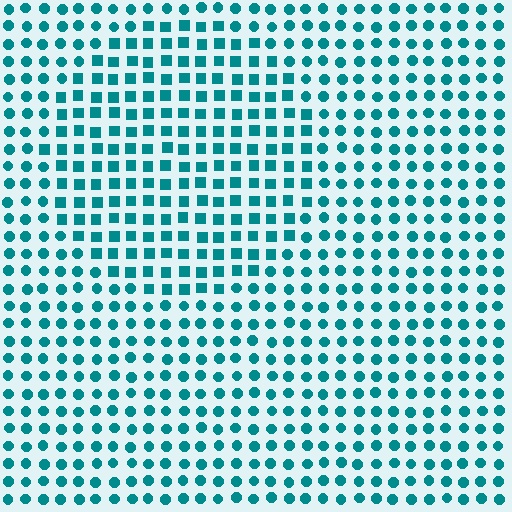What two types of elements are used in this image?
The image uses squares inside the circle region and circles outside it.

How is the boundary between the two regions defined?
The boundary is defined by a change in element shape: squares inside vs. circles outside. All elements share the same color and spacing.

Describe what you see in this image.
The image is filled with small teal elements arranged in a uniform grid. A circle-shaped region contains squares, while the surrounding area contains circles. The boundary is defined purely by the change in element shape.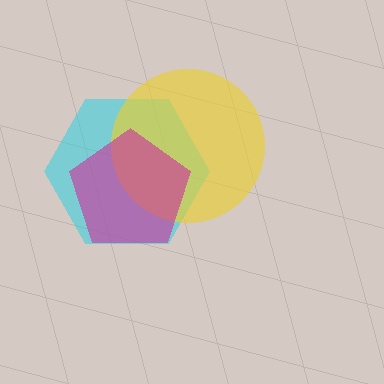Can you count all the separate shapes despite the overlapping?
Yes, there are 3 separate shapes.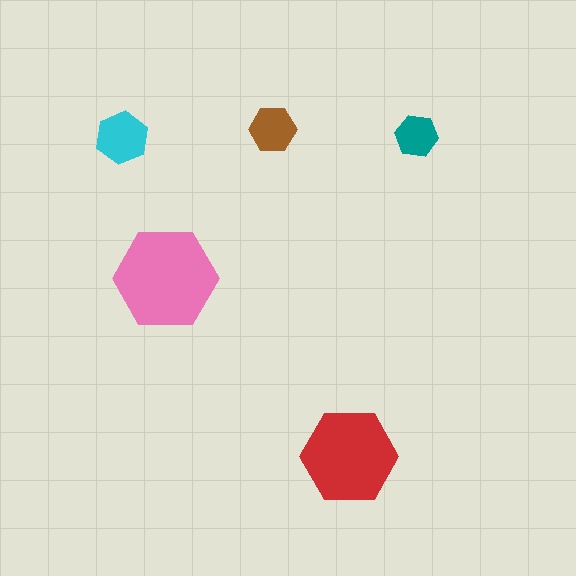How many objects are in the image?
There are 5 objects in the image.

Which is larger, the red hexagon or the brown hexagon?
The red one.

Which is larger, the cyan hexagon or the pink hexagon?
The pink one.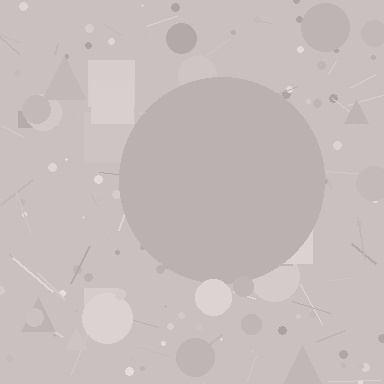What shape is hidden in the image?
A circle is hidden in the image.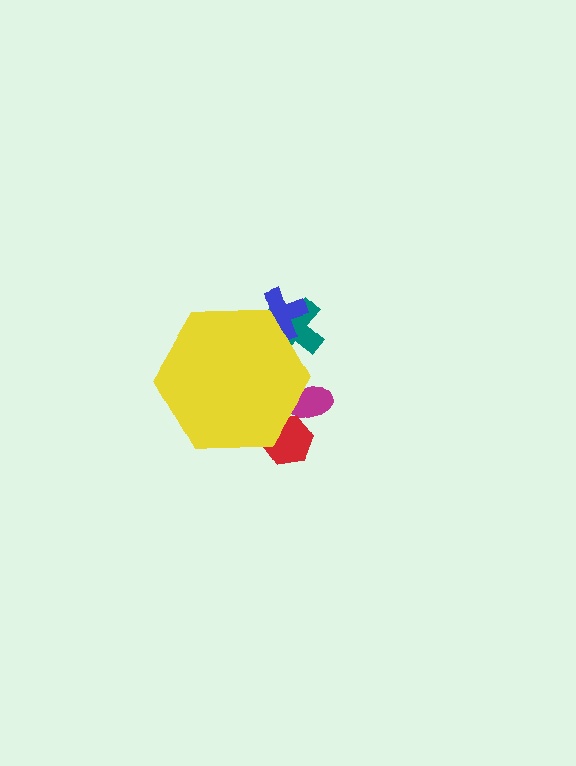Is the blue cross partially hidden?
Yes, the blue cross is partially hidden behind the yellow hexagon.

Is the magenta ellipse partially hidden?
Yes, the magenta ellipse is partially hidden behind the yellow hexagon.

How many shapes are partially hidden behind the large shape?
4 shapes are partially hidden.